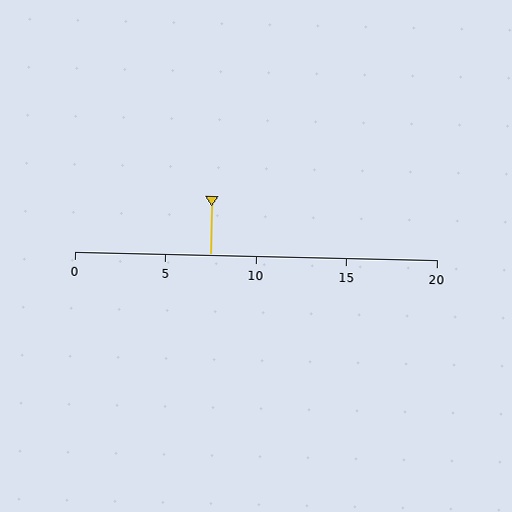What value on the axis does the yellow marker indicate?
The marker indicates approximately 7.5.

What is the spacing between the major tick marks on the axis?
The major ticks are spaced 5 apart.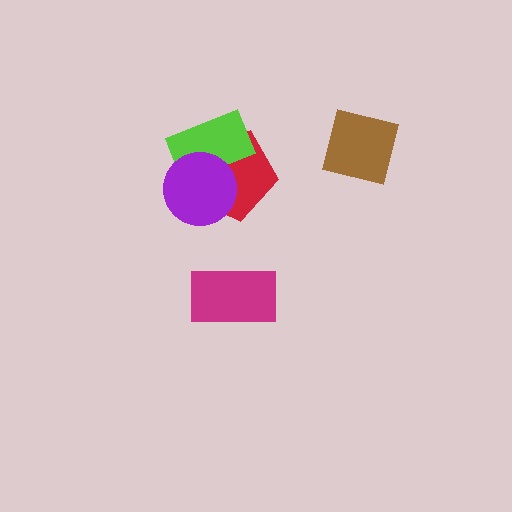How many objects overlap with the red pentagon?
2 objects overlap with the red pentagon.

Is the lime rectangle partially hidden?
Yes, it is partially covered by another shape.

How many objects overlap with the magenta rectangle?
0 objects overlap with the magenta rectangle.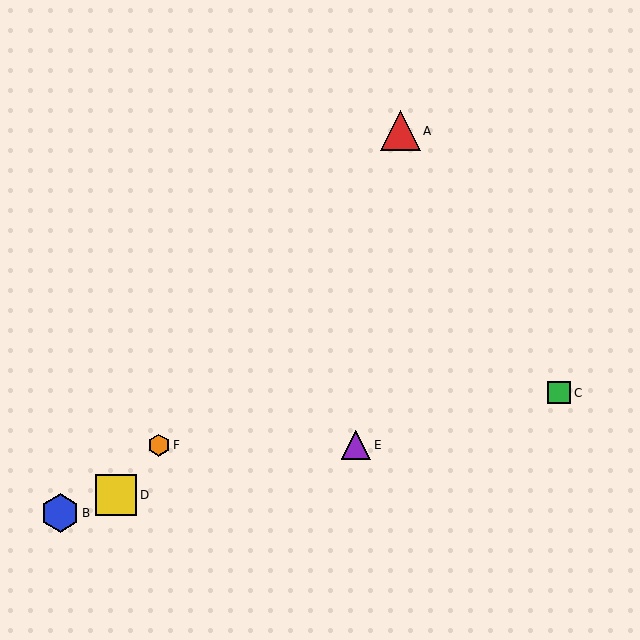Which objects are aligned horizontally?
Objects E, F are aligned horizontally.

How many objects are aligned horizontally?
2 objects (E, F) are aligned horizontally.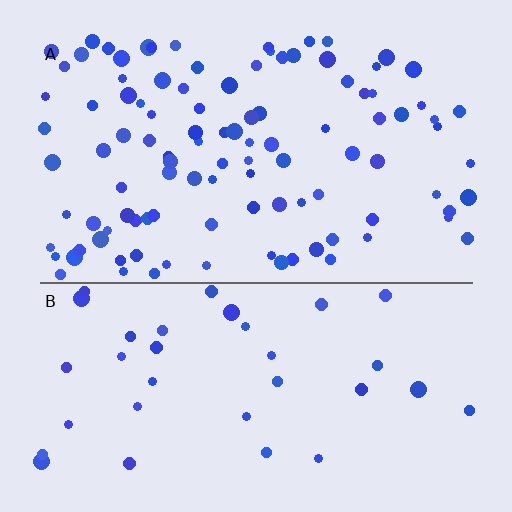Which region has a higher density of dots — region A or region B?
A (the top).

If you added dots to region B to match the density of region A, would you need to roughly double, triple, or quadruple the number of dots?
Approximately triple.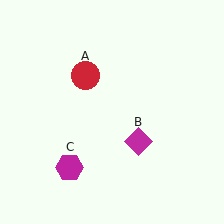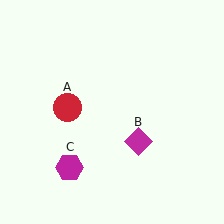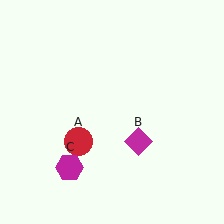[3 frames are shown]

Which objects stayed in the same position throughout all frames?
Magenta diamond (object B) and magenta hexagon (object C) remained stationary.